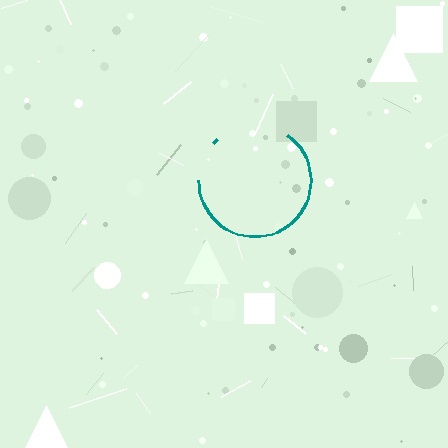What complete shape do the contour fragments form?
The contour fragments form a circle.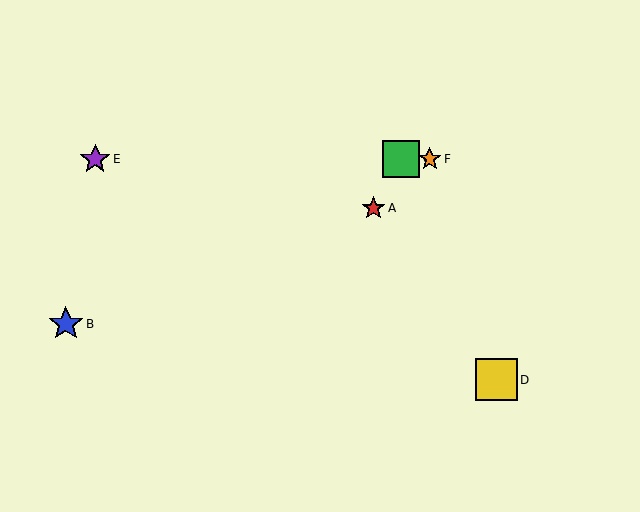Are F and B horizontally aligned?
No, F is at y≈159 and B is at y≈324.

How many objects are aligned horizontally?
3 objects (C, E, F) are aligned horizontally.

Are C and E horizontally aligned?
Yes, both are at y≈159.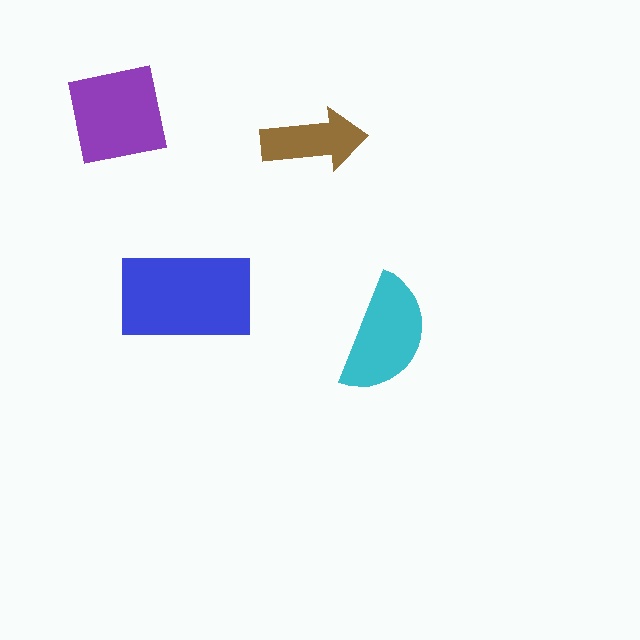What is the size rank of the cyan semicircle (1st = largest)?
3rd.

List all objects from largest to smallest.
The blue rectangle, the purple square, the cyan semicircle, the brown arrow.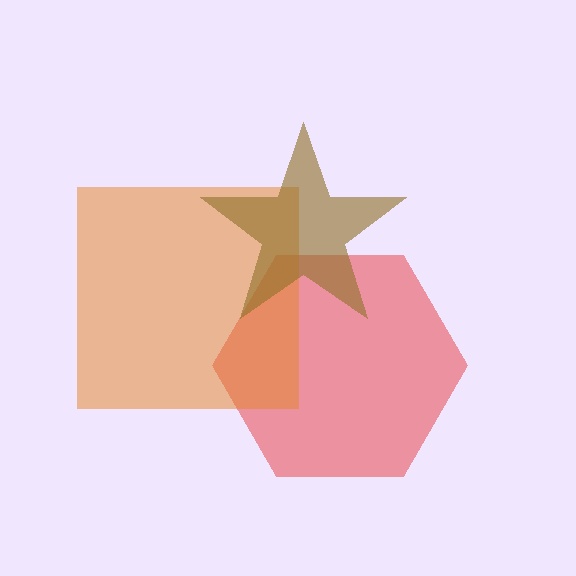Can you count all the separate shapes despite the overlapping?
Yes, there are 3 separate shapes.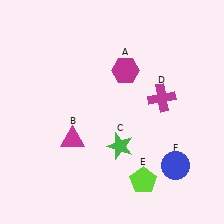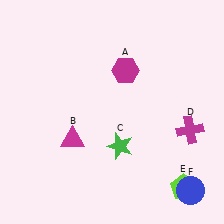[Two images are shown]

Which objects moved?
The objects that moved are: the magenta cross (D), the lime pentagon (E), the blue circle (F).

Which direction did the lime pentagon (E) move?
The lime pentagon (E) moved right.